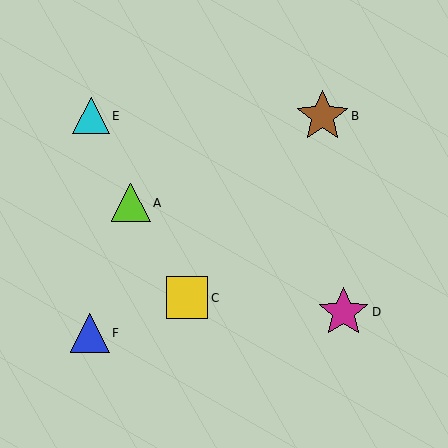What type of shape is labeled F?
Shape F is a blue triangle.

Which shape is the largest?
The brown star (labeled B) is the largest.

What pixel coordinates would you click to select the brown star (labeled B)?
Click at (322, 116) to select the brown star B.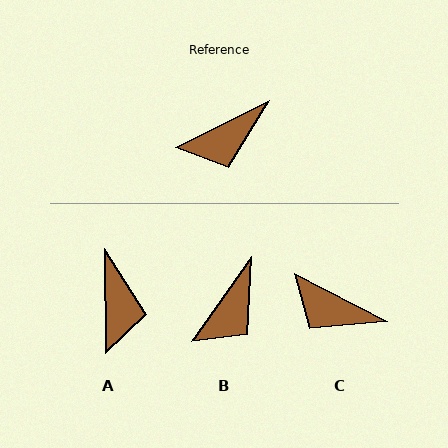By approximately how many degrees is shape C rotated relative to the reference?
Approximately 54 degrees clockwise.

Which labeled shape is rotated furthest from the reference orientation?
A, about 64 degrees away.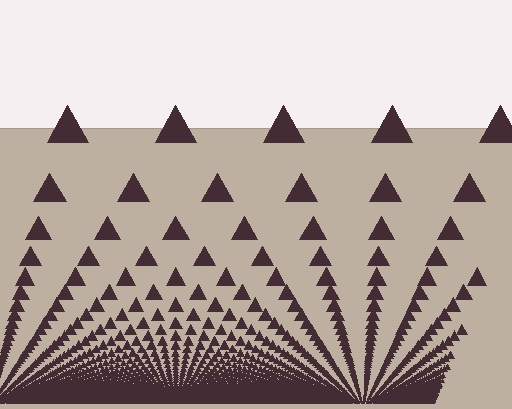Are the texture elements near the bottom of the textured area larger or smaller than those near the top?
Smaller. The gradient is inverted — elements near the bottom are smaller and denser.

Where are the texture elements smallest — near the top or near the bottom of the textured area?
Near the bottom.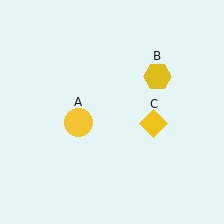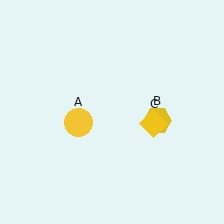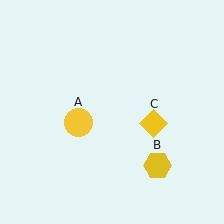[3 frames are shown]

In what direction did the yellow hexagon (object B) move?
The yellow hexagon (object B) moved down.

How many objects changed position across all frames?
1 object changed position: yellow hexagon (object B).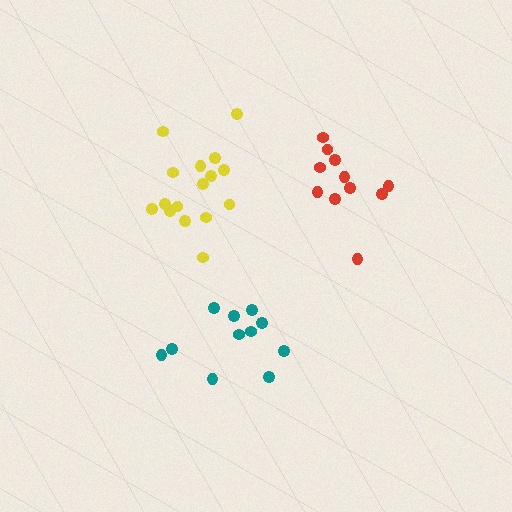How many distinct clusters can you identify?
There are 3 distinct clusters.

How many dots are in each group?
Group 1: 11 dots, Group 2: 16 dots, Group 3: 11 dots (38 total).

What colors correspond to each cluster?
The clusters are colored: teal, yellow, red.